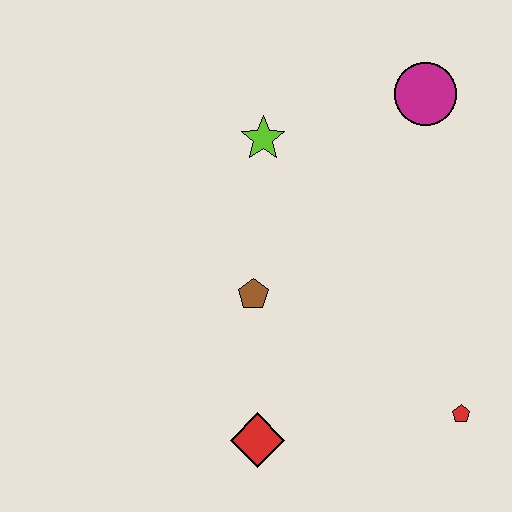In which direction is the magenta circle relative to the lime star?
The magenta circle is to the right of the lime star.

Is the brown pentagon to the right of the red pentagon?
No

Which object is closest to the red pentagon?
The red diamond is closest to the red pentagon.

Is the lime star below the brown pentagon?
No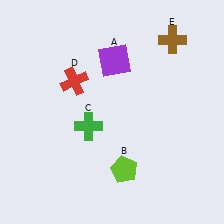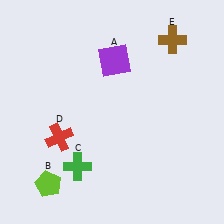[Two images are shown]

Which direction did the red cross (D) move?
The red cross (D) moved down.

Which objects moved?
The objects that moved are: the lime pentagon (B), the green cross (C), the red cross (D).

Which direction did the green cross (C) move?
The green cross (C) moved down.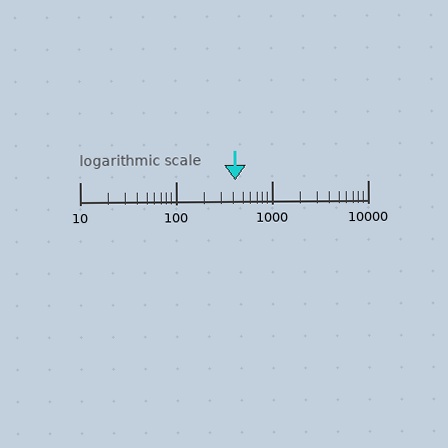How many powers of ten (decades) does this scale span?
The scale spans 3 decades, from 10 to 10000.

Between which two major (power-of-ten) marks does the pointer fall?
The pointer is between 100 and 1000.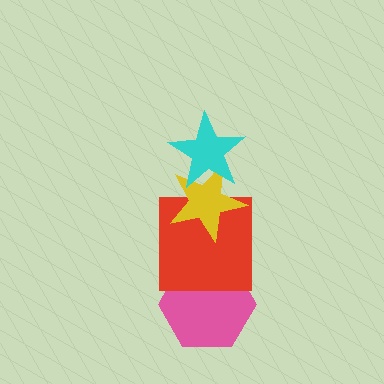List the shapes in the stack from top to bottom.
From top to bottom: the cyan star, the yellow star, the red square, the pink hexagon.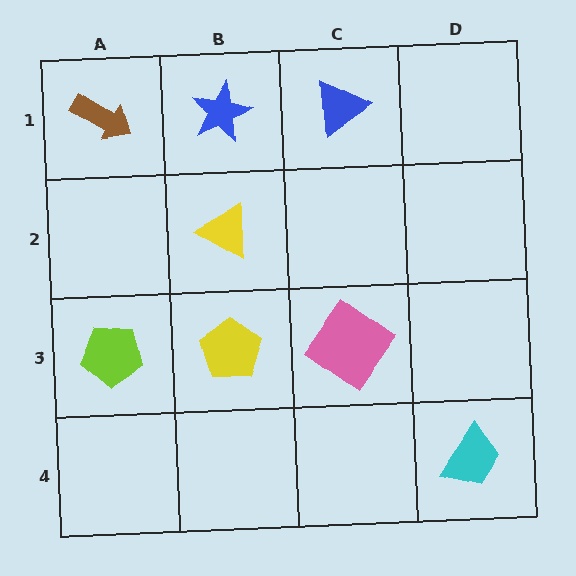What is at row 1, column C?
A blue triangle.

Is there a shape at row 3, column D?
No, that cell is empty.